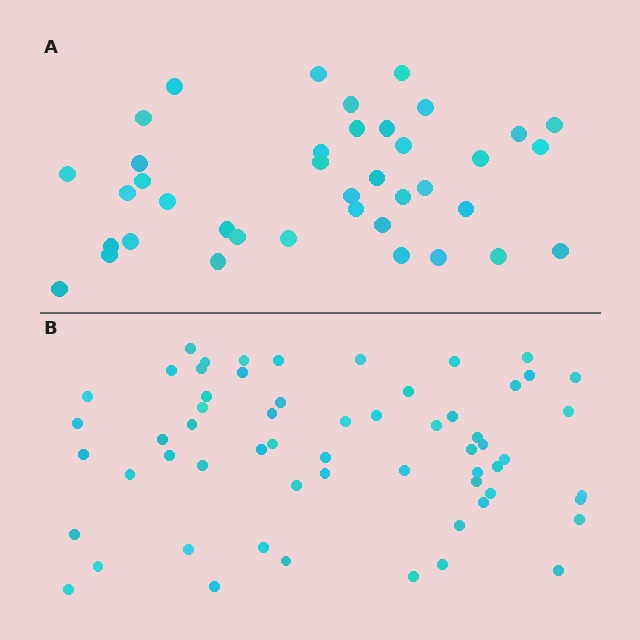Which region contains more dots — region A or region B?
Region B (the bottom region) has more dots.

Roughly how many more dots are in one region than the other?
Region B has approximately 20 more dots than region A.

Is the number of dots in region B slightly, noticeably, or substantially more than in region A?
Region B has substantially more. The ratio is roughly 1.5 to 1.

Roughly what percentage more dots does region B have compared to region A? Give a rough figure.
About 55% more.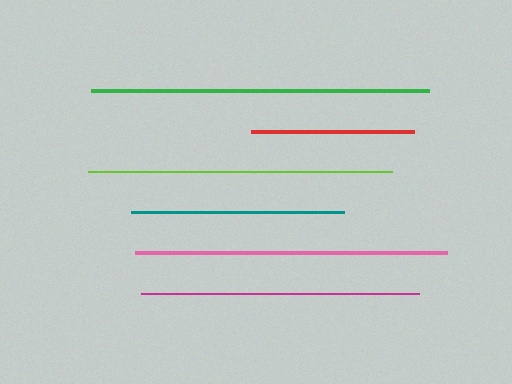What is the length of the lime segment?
The lime segment is approximately 304 pixels long.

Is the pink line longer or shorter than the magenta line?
The pink line is longer than the magenta line.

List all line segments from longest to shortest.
From longest to shortest: green, pink, lime, magenta, teal, red.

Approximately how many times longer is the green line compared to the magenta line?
The green line is approximately 1.2 times the length of the magenta line.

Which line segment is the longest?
The green line is the longest at approximately 338 pixels.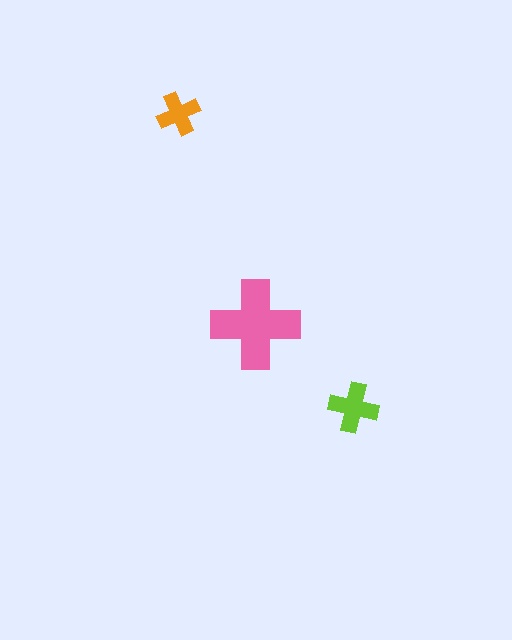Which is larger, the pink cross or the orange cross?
The pink one.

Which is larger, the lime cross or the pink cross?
The pink one.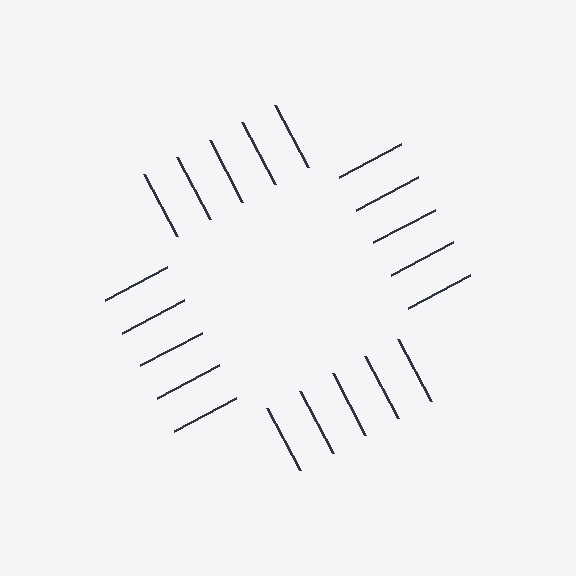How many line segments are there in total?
20 — 5 along each of the 4 edges.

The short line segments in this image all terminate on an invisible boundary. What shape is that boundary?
An illusory square — the line segments terminate on its edges but no continuous stroke is drawn.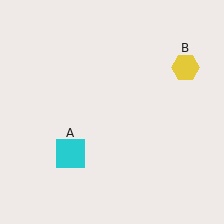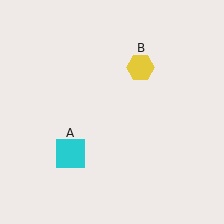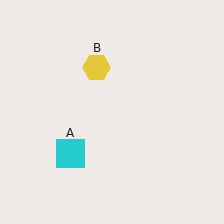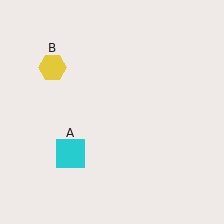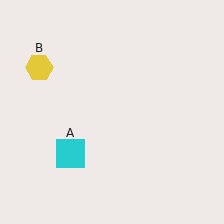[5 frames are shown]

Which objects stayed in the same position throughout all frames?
Cyan square (object A) remained stationary.